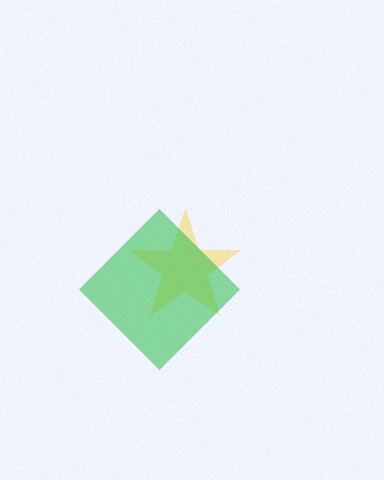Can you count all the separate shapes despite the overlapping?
Yes, there are 2 separate shapes.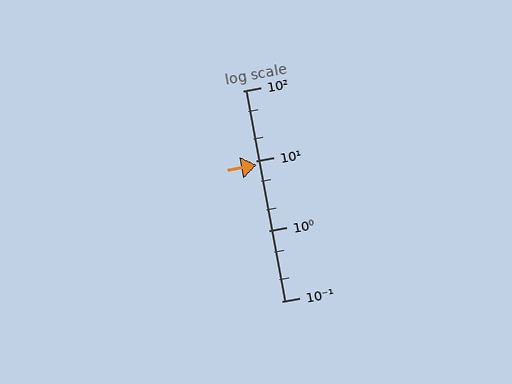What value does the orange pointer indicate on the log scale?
The pointer indicates approximately 8.8.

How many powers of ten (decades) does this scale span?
The scale spans 3 decades, from 0.1 to 100.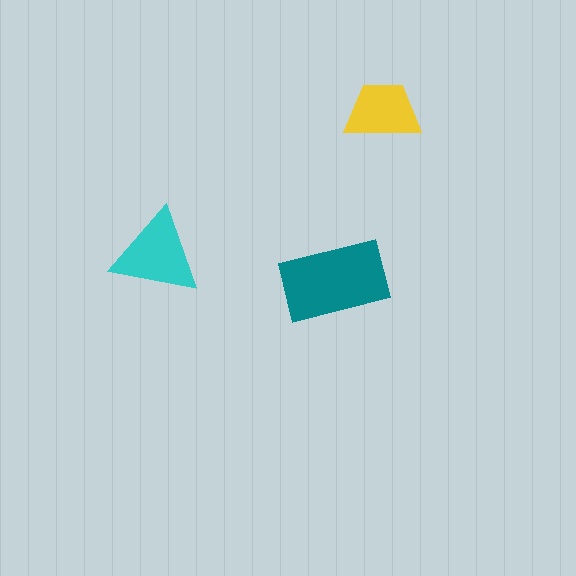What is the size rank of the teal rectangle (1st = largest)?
1st.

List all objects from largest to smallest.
The teal rectangle, the cyan triangle, the yellow trapezoid.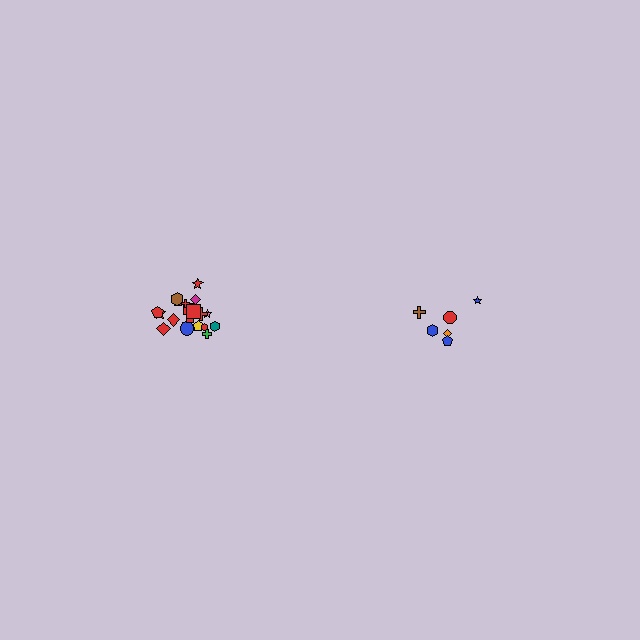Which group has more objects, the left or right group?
The left group.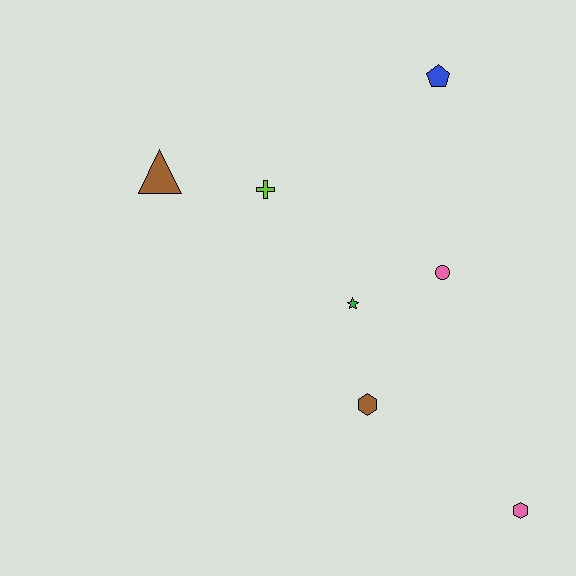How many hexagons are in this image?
There are 2 hexagons.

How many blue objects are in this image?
There is 1 blue object.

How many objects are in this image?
There are 7 objects.